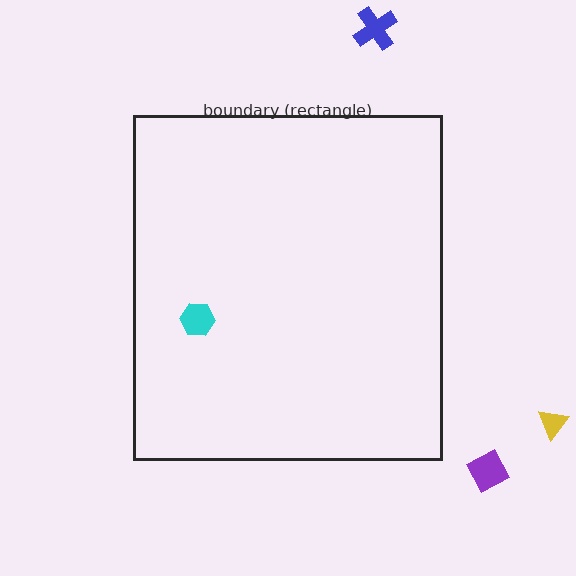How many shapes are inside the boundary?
1 inside, 3 outside.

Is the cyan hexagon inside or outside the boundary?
Inside.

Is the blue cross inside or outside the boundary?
Outside.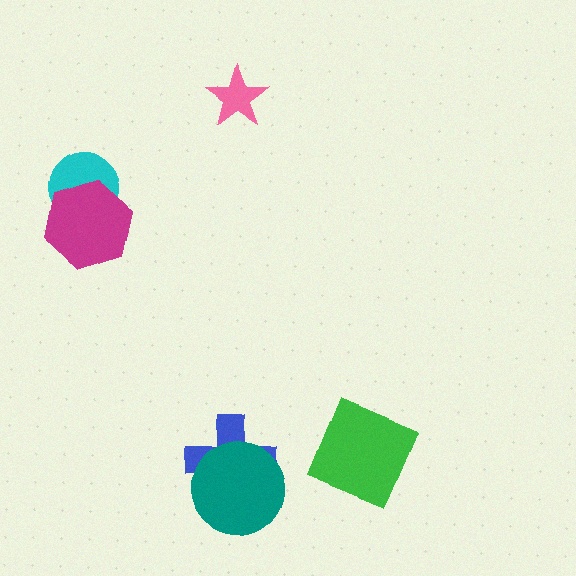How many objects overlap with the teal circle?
1 object overlaps with the teal circle.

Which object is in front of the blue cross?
The teal circle is in front of the blue cross.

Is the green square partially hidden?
No, no other shape covers it.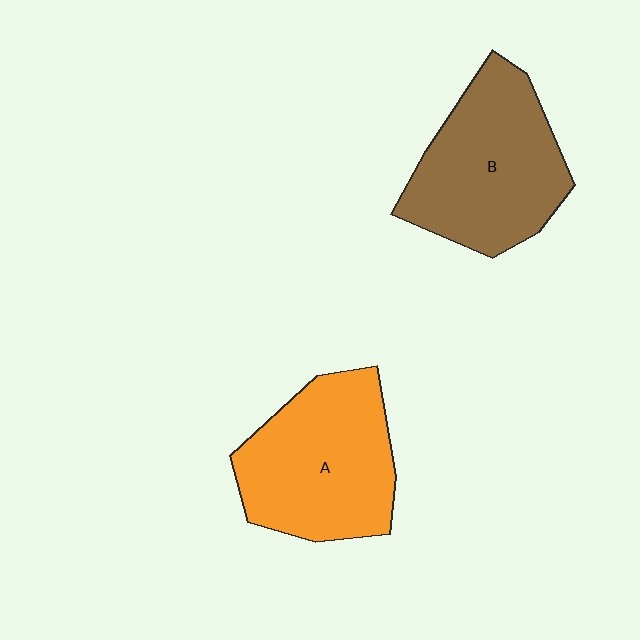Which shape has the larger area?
Shape B (brown).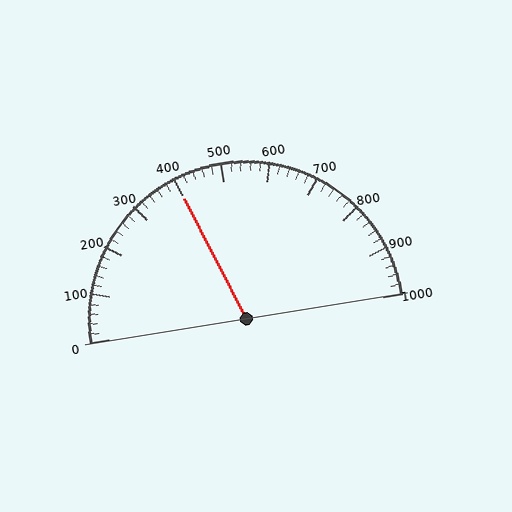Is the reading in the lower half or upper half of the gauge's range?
The reading is in the lower half of the range (0 to 1000).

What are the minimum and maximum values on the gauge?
The gauge ranges from 0 to 1000.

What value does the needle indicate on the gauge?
The needle indicates approximately 400.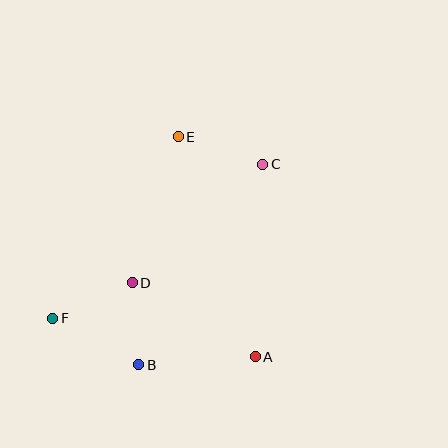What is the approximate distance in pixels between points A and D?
The distance between A and D is approximately 144 pixels.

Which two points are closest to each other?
Points B and D are closest to each other.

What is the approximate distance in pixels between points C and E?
The distance between C and E is approximately 89 pixels.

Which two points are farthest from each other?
Points C and F are farthest from each other.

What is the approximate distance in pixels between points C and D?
The distance between C and D is approximately 176 pixels.